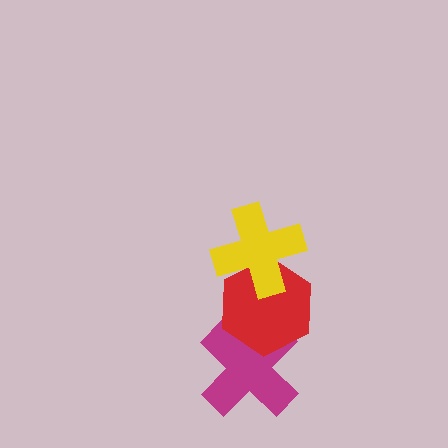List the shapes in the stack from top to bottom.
From top to bottom: the yellow cross, the red hexagon, the magenta cross.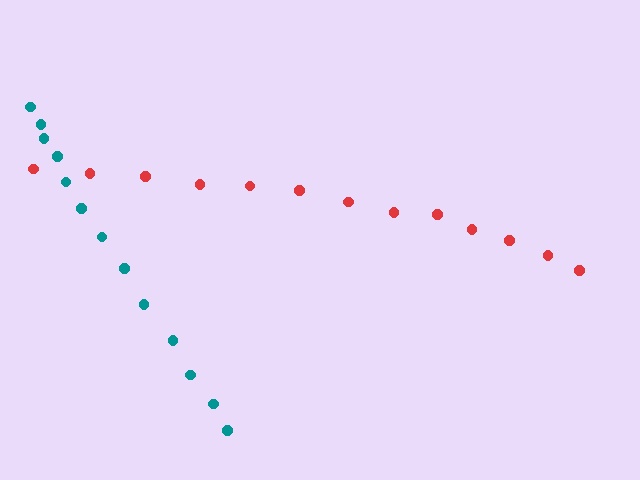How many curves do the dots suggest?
There are 2 distinct paths.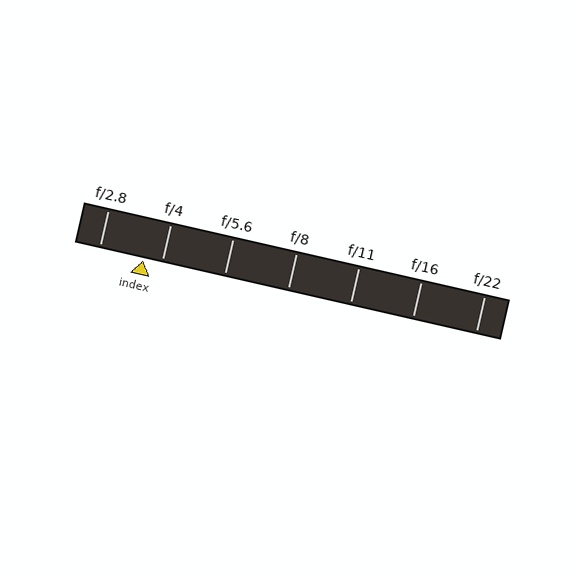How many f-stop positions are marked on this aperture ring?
There are 7 f-stop positions marked.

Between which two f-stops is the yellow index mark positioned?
The index mark is between f/2.8 and f/4.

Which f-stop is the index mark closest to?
The index mark is closest to f/4.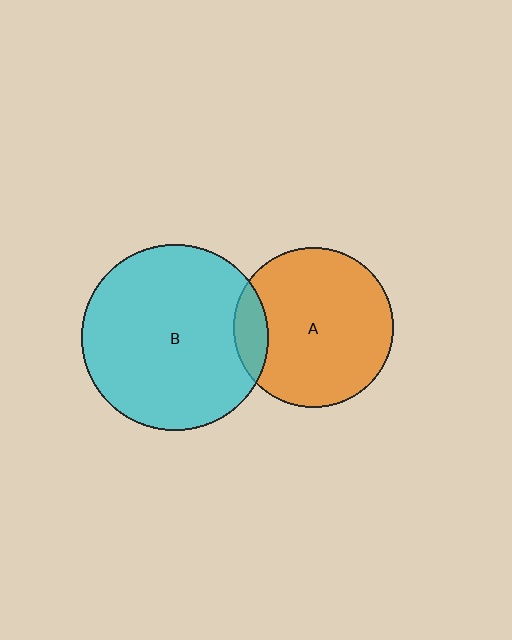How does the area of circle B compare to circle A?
Approximately 1.4 times.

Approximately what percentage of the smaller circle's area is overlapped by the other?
Approximately 10%.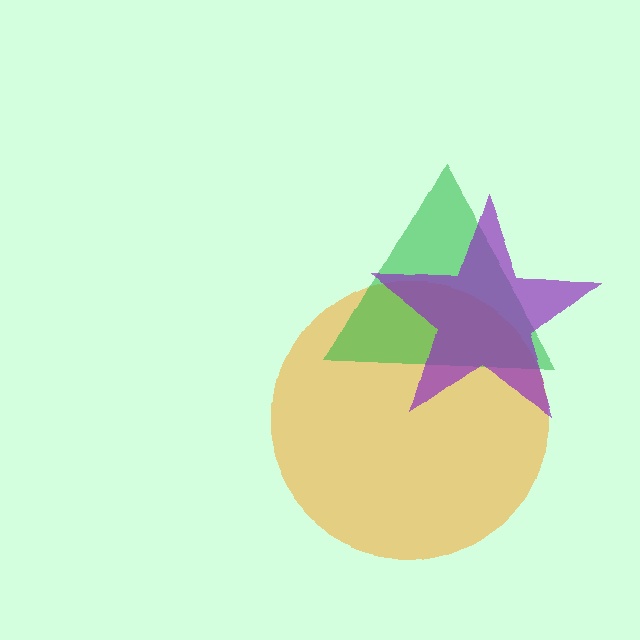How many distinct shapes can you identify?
There are 3 distinct shapes: an orange circle, a green triangle, a purple star.